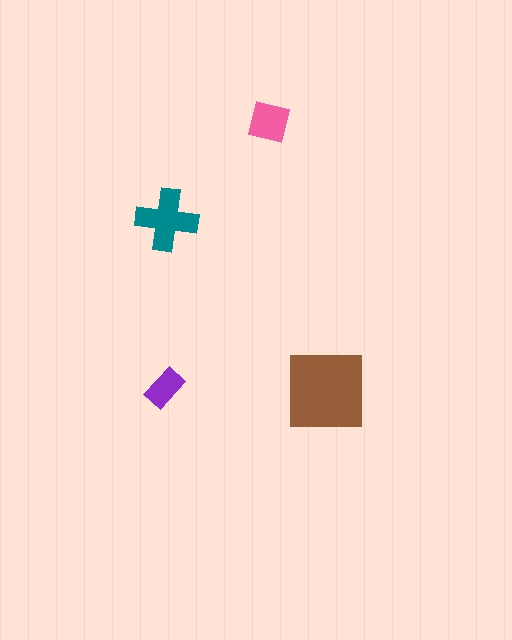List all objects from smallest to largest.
The purple rectangle, the pink square, the teal cross, the brown square.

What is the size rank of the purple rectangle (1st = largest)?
4th.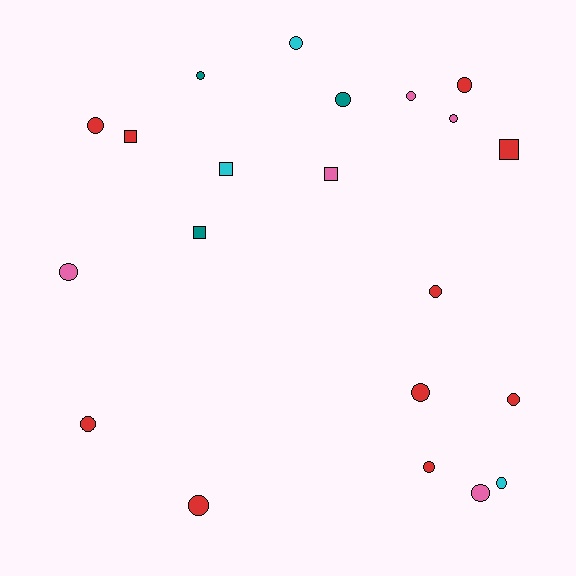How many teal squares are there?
There is 1 teal square.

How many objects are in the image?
There are 21 objects.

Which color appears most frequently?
Red, with 10 objects.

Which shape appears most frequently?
Circle, with 16 objects.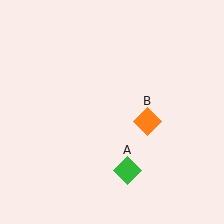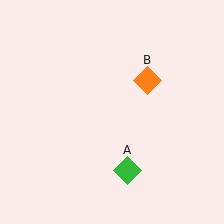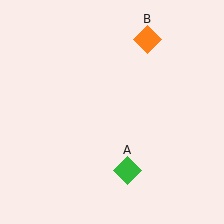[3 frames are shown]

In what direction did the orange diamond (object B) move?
The orange diamond (object B) moved up.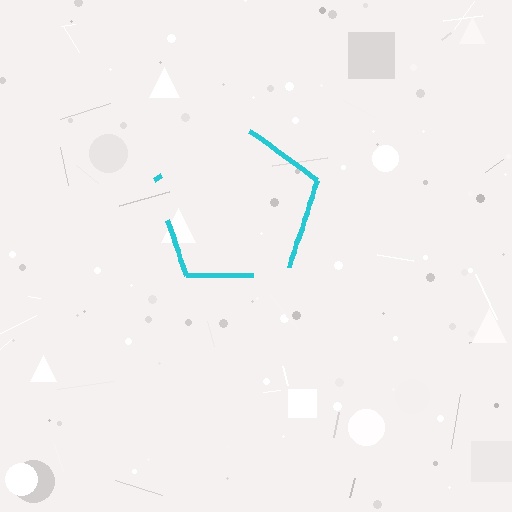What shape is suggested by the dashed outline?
The dashed outline suggests a pentagon.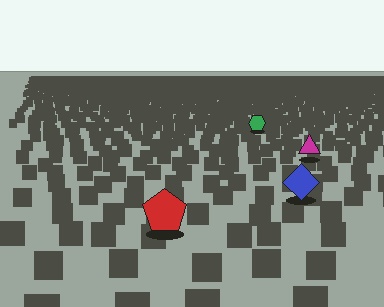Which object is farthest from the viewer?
The green hexagon is farthest from the viewer. It appears smaller and the ground texture around it is denser.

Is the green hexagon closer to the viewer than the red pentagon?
No. The red pentagon is closer — you can tell from the texture gradient: the ground texture is coarser near it.